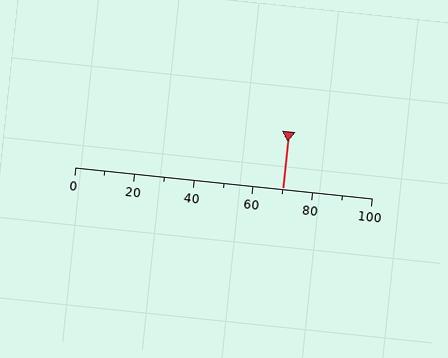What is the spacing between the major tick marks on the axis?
The major ticks are spaced 20 apart.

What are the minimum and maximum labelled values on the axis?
The axis runs from 0 to 100.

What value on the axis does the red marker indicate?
The marker indicates approximately 70.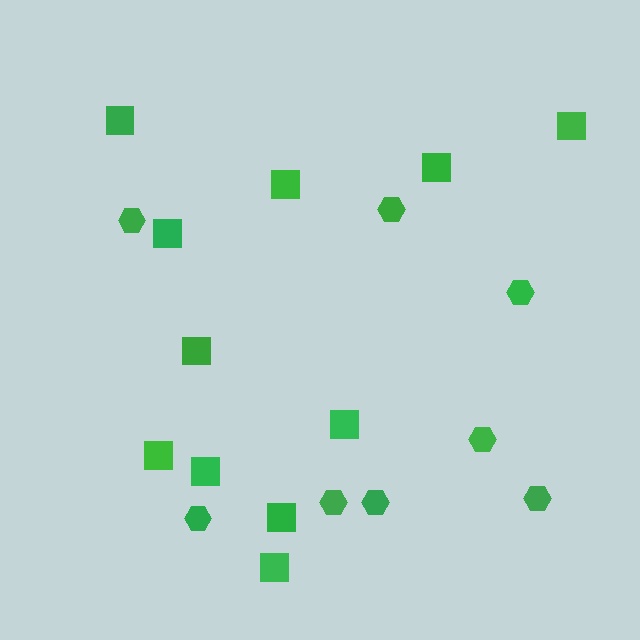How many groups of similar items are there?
There are 2 groups: one group of hexagons (8) and one group of squares (11).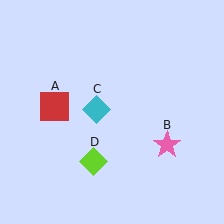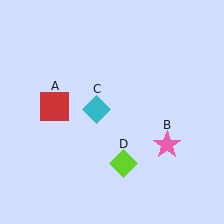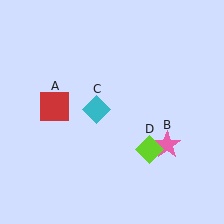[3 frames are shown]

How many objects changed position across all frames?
1 object changed position: lime diamond (object D).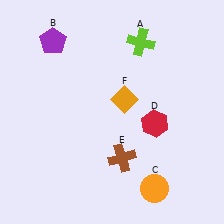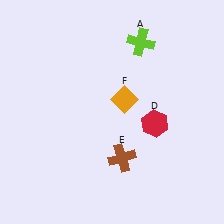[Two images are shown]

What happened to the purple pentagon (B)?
The purple pentagon (B) was removed in Image 2. It was in the top-left area of Image 1.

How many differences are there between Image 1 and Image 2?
There are 2 differences between the two images.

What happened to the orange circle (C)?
The orange circle (C) was removed in Image 2. It was in the bottom-right area of Image 1.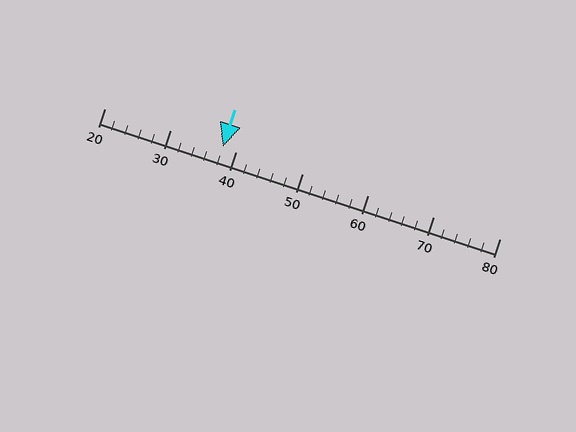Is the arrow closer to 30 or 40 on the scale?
The arrow is closer to 40.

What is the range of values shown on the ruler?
The ruler shows values from 20 to 80.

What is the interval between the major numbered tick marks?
The major tick marks are spaced 10 units apart.